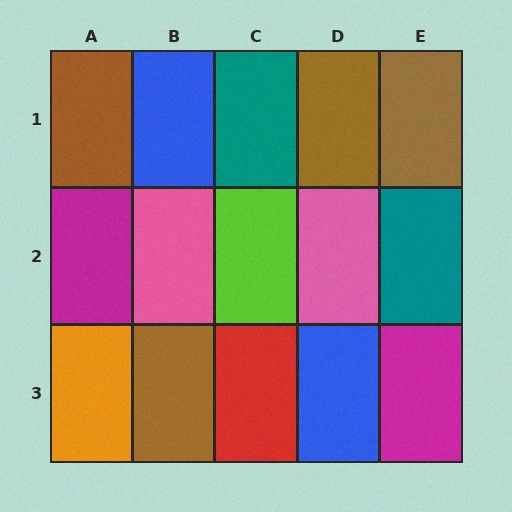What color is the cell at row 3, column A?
Orange.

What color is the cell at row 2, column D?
Pink.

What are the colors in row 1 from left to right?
Brown, blue, teal, brown, brown.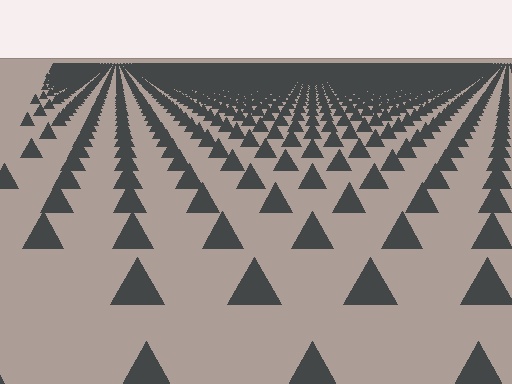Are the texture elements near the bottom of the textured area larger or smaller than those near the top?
Larger. Near the bottom, elements are closer to the viewer and appear at a bigger on-screen size.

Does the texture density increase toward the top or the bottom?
Density increases toward the top.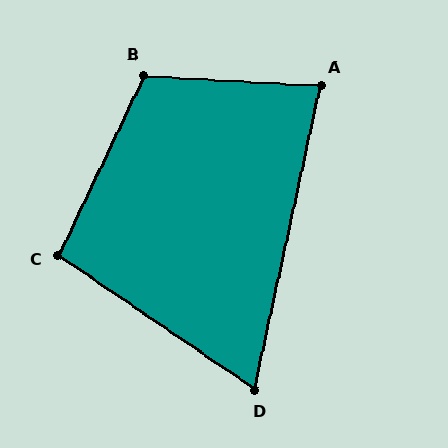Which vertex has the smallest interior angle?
D, at approximately 68 degrees.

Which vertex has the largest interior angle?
B, at approximately 112 degrees.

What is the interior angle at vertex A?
Approximately 81 degrees (acute).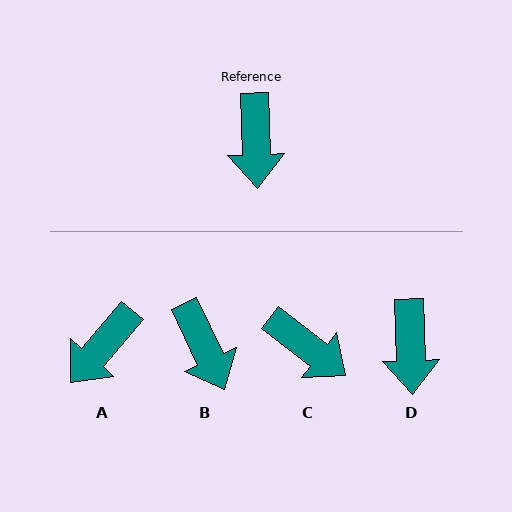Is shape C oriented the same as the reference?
No, it is off by about 51 degrees.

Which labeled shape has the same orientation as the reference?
D.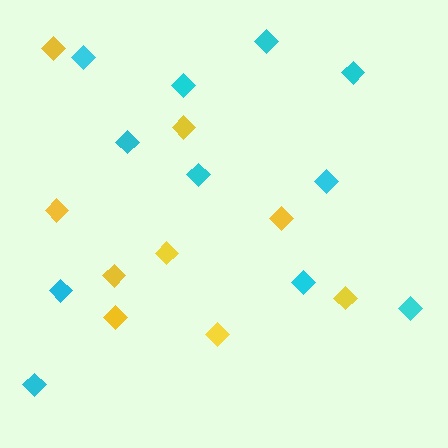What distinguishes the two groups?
There are 2 groups: one group of yellow diamonds (9) and one group of cyan diamonds (11).